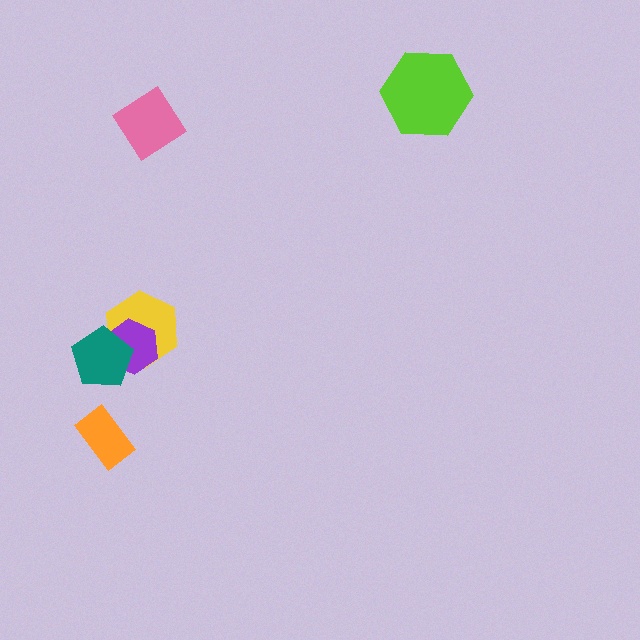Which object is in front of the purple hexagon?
The teal pentagon is in front of the purple hexagon.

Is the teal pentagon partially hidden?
No, no other shape covers it.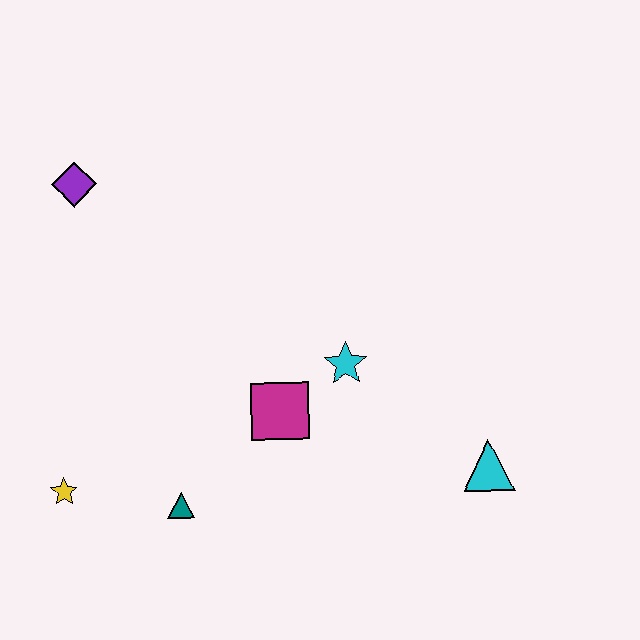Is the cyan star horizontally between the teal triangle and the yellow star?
No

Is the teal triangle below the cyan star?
Yes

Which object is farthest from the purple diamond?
The cyan triangle is farthest from the purple diamond.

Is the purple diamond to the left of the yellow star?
No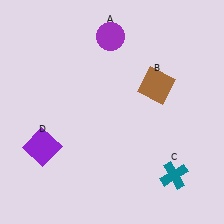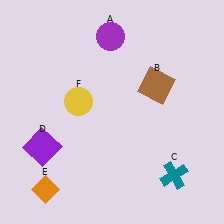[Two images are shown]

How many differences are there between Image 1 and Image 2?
There are 2 differences between the two images.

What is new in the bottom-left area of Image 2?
An orange diamond (E) was added in the bottom-left area of Image 2.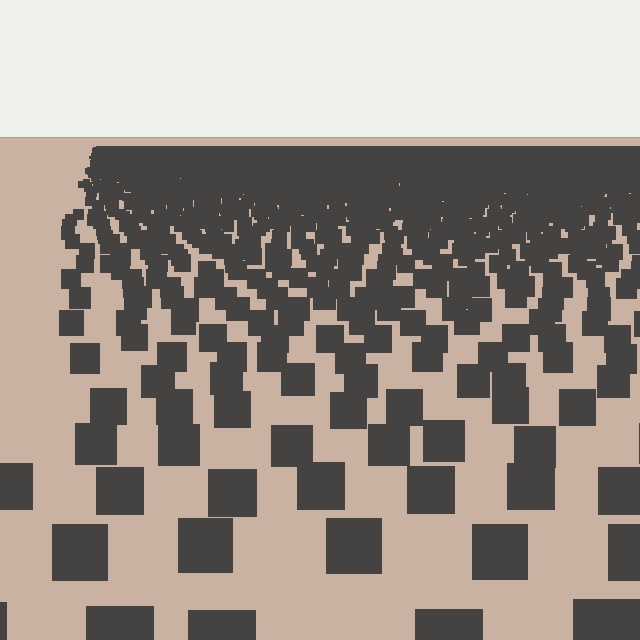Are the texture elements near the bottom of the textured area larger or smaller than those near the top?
Larger. Near the bottom, elements are closer to the viewer and appear at a bigger on-screen size.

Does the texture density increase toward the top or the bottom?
Density increases toward the top.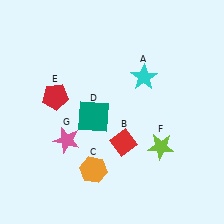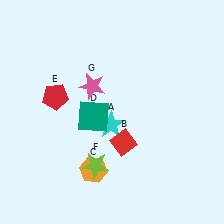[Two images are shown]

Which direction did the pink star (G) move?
The pink star (G) moved up.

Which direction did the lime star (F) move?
The lime star (F) moved left.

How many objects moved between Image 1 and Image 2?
3 objects moved between the two images.